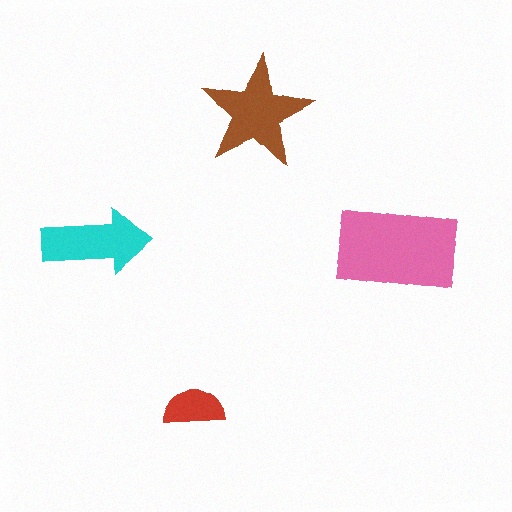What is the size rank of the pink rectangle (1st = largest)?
1st.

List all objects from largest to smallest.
The pink rectangle, the brown star, the cyan arrow, the red semicircle.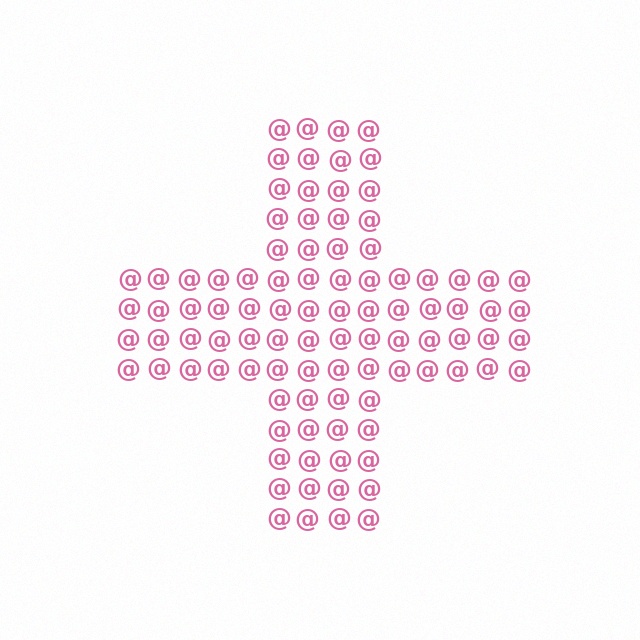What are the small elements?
The small elements are at signs.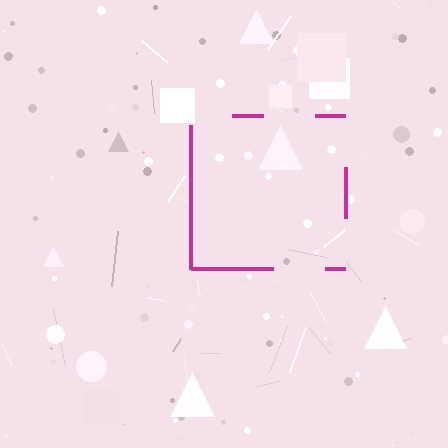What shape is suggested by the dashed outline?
The dashed outline suggests a square.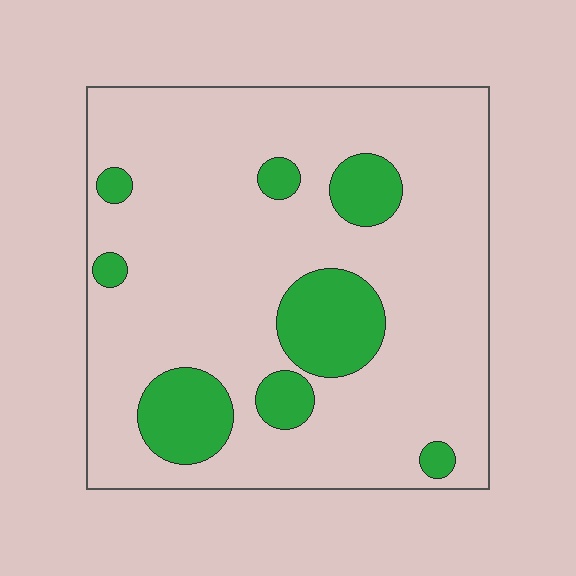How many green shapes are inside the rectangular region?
8.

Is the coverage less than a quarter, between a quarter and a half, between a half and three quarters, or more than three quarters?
Less than a quarter.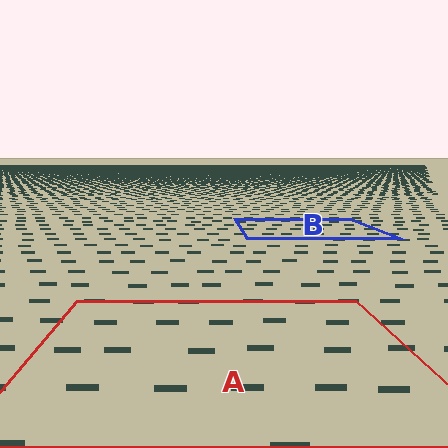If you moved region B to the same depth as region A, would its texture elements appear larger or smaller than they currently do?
They would appear larger. At a closer depth, the same texture elements are projected at a bigger on-screen size.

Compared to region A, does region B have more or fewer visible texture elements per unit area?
Region B has more texture elements per unit area — they are packed more densely because it is farther away.